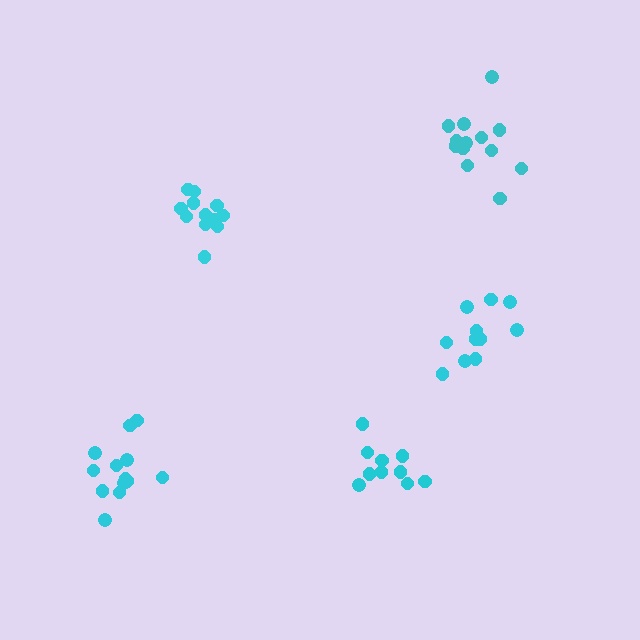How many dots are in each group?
Group 1: 12 dots, Group 2: 11 dots, Group 3: 13 dots, Group 4: 13 dots, Group 5: 10 dots (59 total).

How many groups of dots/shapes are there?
There are 5 groups.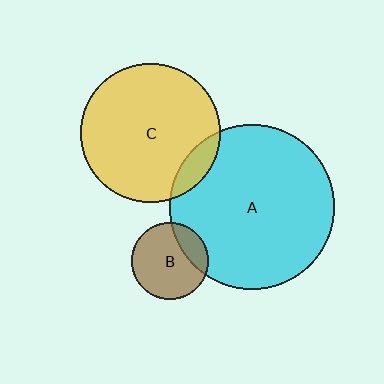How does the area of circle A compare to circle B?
Approximately 4.6 times.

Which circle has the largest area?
Circle A (cyan).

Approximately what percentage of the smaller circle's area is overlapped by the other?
Approximately 10%.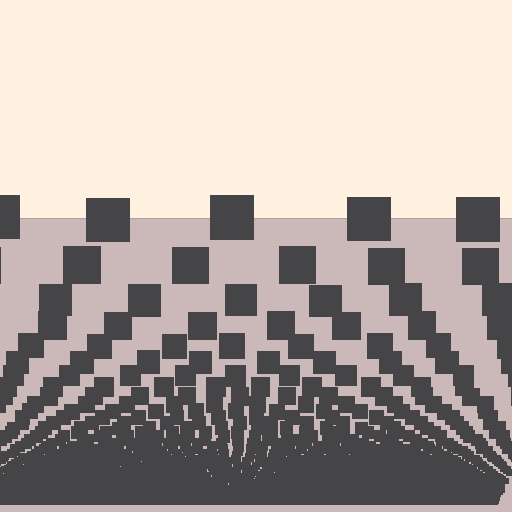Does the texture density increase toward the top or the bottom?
Density increases toward the bottom.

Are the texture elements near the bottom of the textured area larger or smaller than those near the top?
Smaller. The gradient is inverted — elements near the bottom are smaller and denser.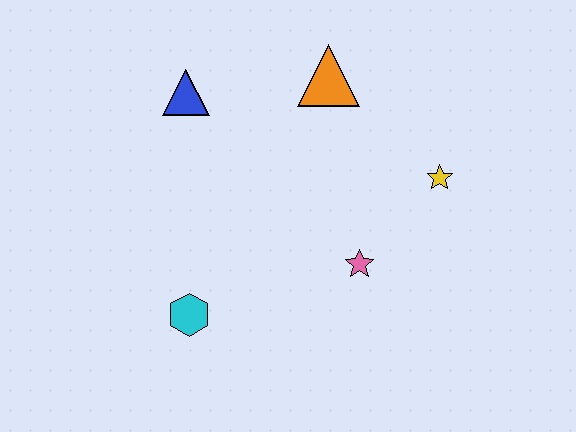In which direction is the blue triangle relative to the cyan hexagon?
The blue triangle is above the cyan hexagon.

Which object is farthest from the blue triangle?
The yellow star is farthest from the blue triangle.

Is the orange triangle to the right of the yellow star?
No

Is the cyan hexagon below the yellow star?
Yes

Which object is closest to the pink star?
The yellow star is closest to the pink star.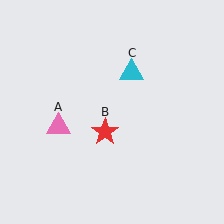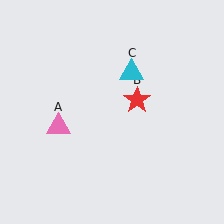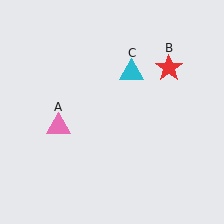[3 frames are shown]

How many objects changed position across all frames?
1 object changed position: red star (object B).